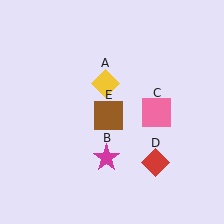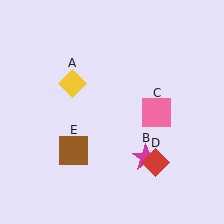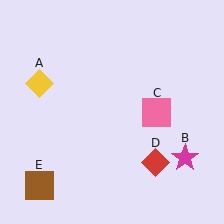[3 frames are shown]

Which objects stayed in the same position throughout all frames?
Pink square (object C) and red diamond (object D) remained stationary.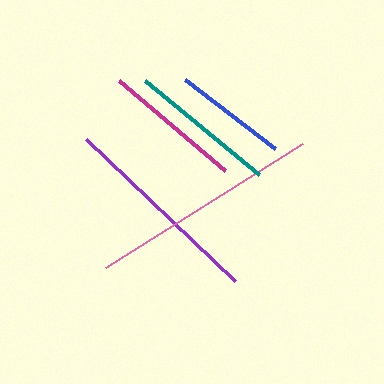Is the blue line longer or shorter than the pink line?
The pink line is longer than the blue line.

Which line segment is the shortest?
The blue line is the shortest at approximately 114 pixels.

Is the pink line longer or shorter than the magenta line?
The pink line is longer than the magenta line.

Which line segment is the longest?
The pink line is the longest at approximately 233 pixels.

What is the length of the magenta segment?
The magenta segment is approximately 140 pixels long.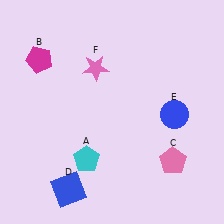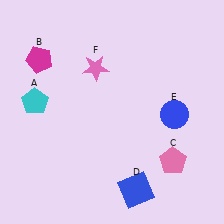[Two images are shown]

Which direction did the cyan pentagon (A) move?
The cyan pentagon (A) moved up.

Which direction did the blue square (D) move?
The blue square (D) moved right.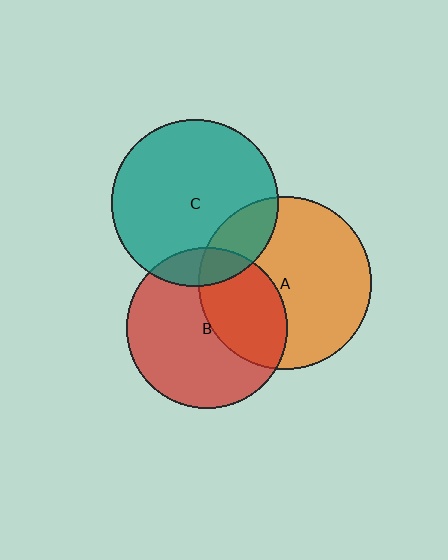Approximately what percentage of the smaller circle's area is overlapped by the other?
Approximately 15%.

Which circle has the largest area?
Circle A (orange).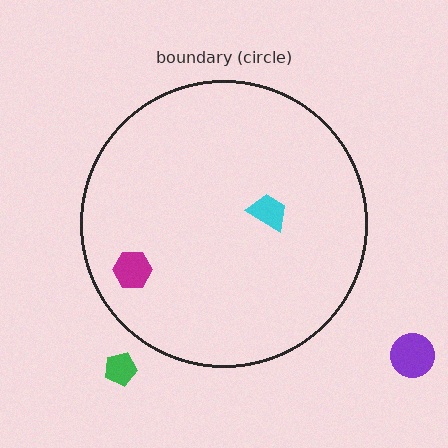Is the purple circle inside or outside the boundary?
Outside.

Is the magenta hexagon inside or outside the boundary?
Inside.